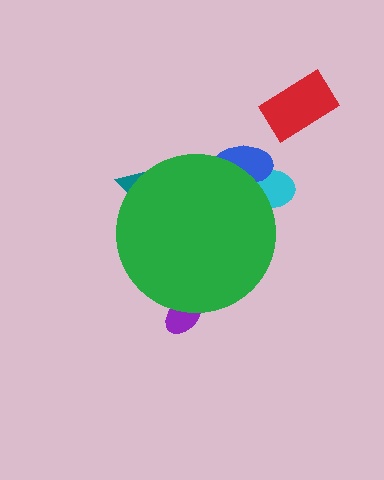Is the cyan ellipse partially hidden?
Yes, the cyan ellipse is partially hidden behind the green circle.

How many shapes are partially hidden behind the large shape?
4 shapes are partially hidden.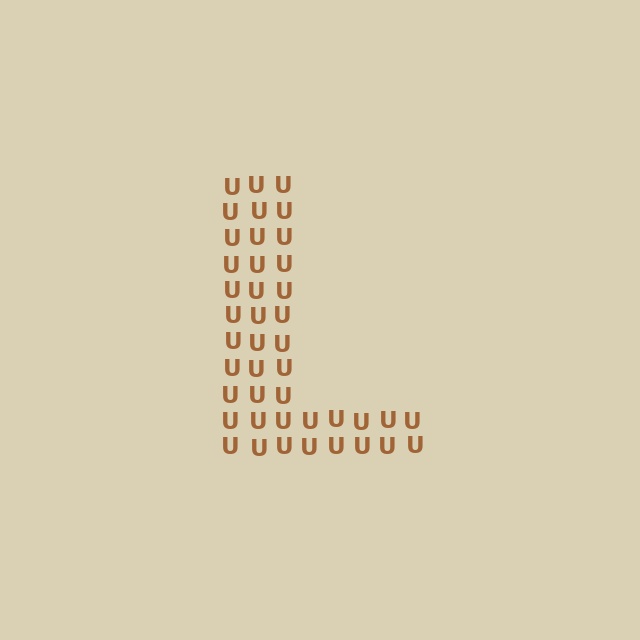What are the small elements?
The small elements are letter U's.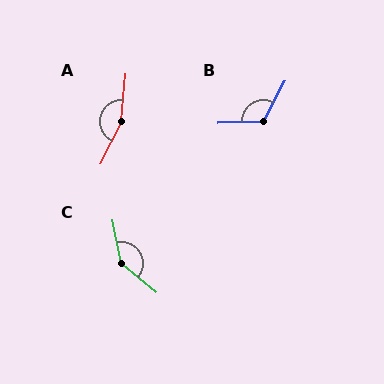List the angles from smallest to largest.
B (120°), C (141°), A (159°).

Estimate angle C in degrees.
Approximately 141 degrees.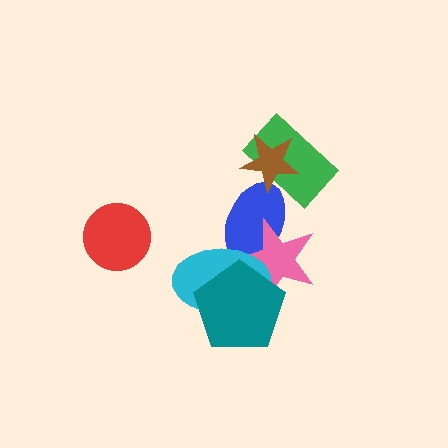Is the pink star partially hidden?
Yes, it is partially covered by another shape.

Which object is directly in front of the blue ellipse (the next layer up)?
The pink star is directly in front of the blue ellipse.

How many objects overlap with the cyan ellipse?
3 objects overlap with the cyan ellipse.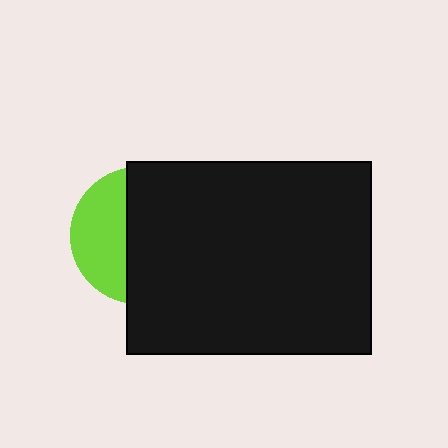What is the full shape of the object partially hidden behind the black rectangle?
The partially hidden object is a lime circle.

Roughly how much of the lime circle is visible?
A small part of it is visible (roughly 38%).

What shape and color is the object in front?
The object in front is a black rectangle.